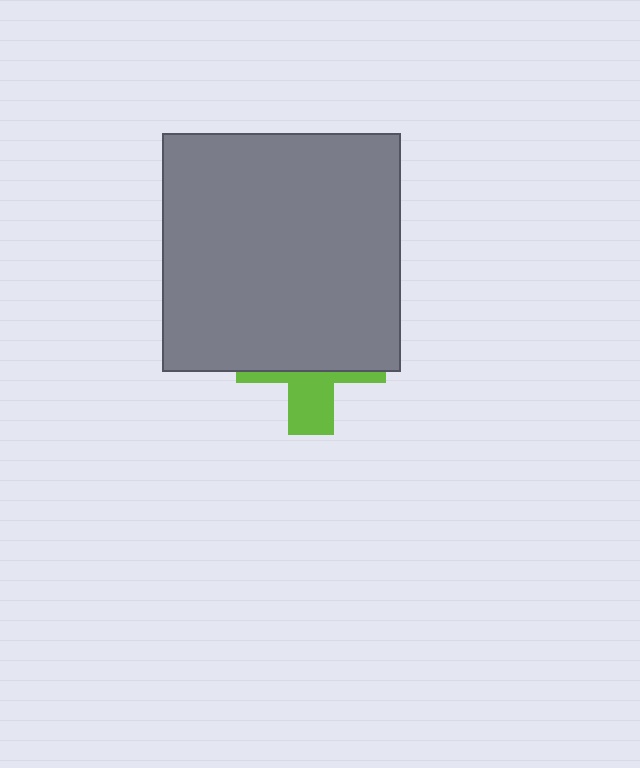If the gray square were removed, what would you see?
You would see the complete lime cross.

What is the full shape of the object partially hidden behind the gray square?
The partially hidden object is a lime cross.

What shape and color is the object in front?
The object in front is a gray square.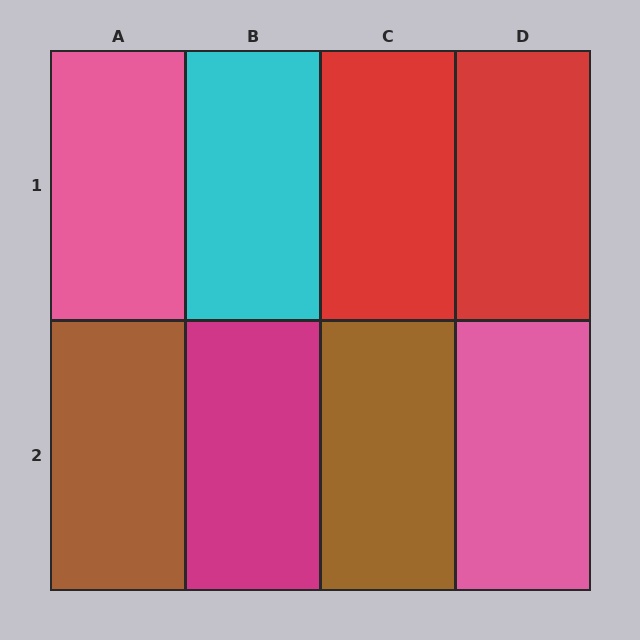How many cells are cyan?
1 cell is cyan.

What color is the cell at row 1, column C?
Red.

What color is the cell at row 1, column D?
Red.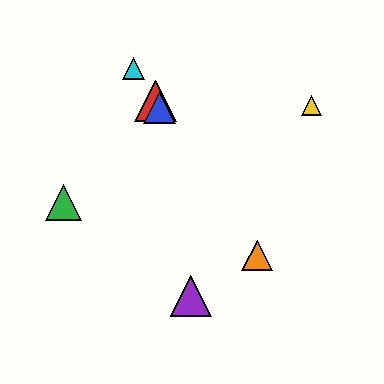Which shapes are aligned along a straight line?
The red triangle, the blue triangle, the orange triangle, the cyan triangle are aligned along a straight line.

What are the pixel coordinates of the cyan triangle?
The cyan triangle is at (134, 68).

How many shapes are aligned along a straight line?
4 shapes (the red triangle, the blue triangle, the orange triangle, the cyan triangle) are aligned along a straight line.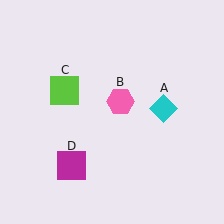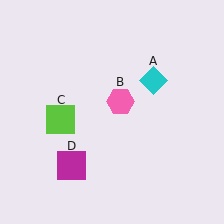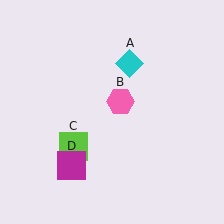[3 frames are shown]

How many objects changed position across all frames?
2 objects changed position: cyan diamond (object A), lime square (object C).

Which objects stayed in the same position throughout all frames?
Pink hexagon (object B) and magenta square (object D) remained stationary.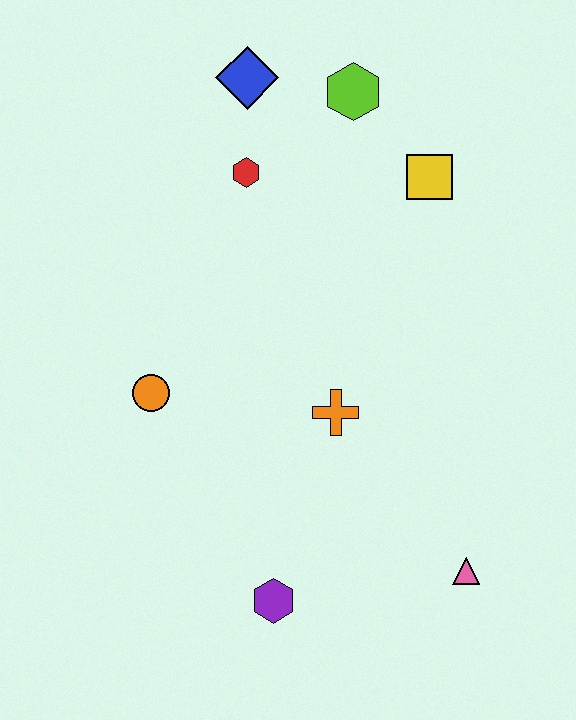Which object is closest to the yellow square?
The lime hexagon is closest to the yellow square.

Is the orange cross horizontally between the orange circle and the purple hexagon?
No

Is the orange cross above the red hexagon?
No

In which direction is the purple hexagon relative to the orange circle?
The purple hexagon is below the orange circle.